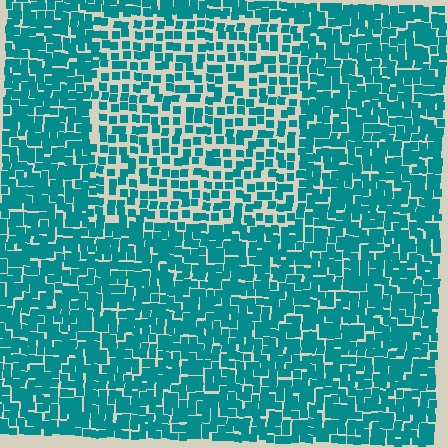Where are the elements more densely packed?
The elements are more densely packed outside the rectangle boundary.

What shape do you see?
I see a rectangle.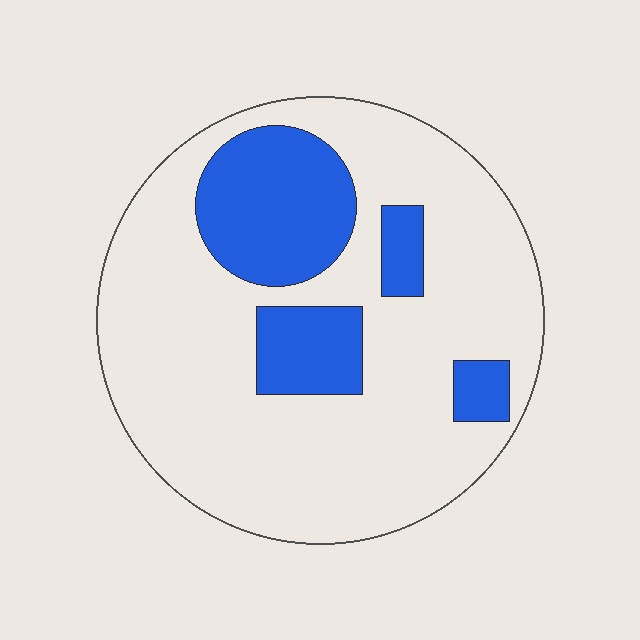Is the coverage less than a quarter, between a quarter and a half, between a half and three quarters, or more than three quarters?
Less than a quarter.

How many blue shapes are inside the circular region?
4.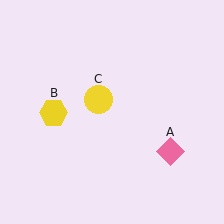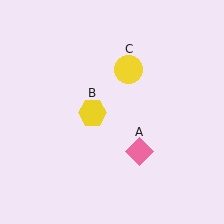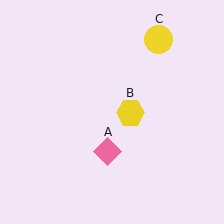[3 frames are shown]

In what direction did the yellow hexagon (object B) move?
The yellow hexagon (object B) moved right.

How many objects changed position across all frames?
3 objects changed position: pink diamond (object A), yellow hexagon (object B), yellow circle (object C).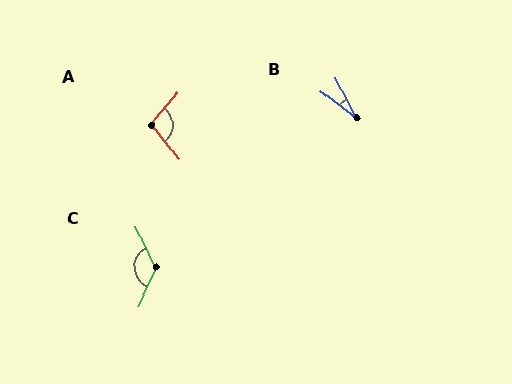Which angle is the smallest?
B, at approximately 26 degrees.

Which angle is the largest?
C, at approximately 128 degrees.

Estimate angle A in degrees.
Approximately 101 degrees.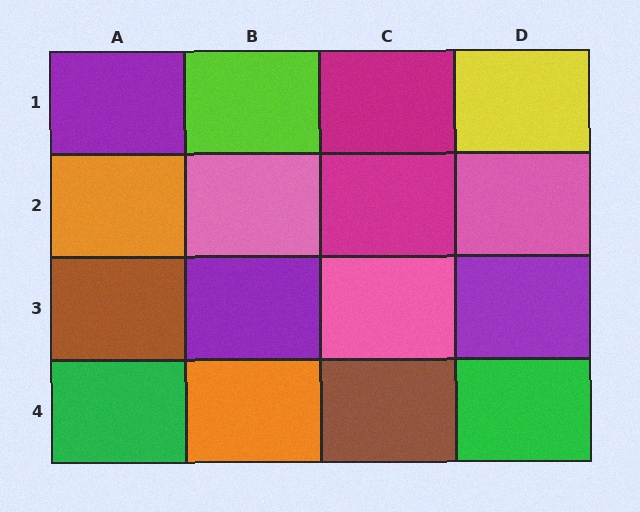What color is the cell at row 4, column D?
Green.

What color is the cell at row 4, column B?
Orange.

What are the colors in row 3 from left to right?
Brown, purple, pink, purple.